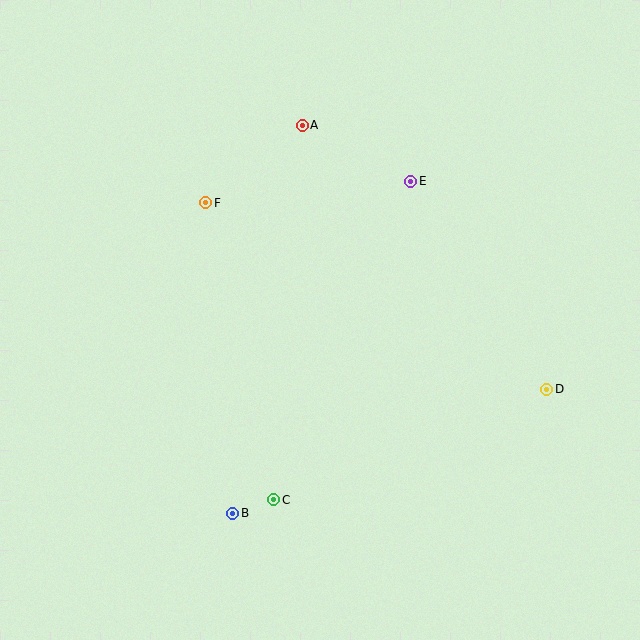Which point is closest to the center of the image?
Point F at (206, 203) is closest to the center.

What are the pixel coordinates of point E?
Point E is at (411, 181).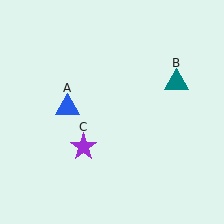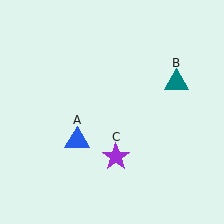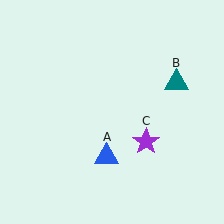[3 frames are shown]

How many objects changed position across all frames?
2 objects changed position: blue triangle (object A), purple star (object C).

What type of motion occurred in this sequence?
The blue triangle (object A), purple star (object C) rotated counterclockwise around the center of the scene.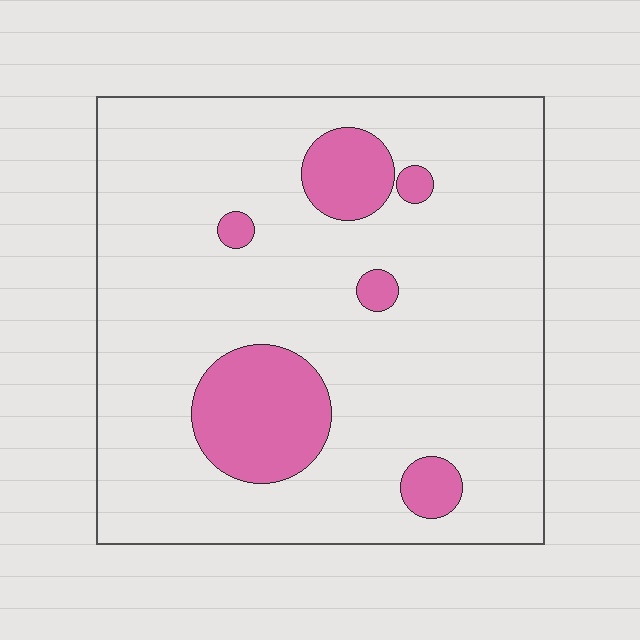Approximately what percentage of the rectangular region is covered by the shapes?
Approximately 15%.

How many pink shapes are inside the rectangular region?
6.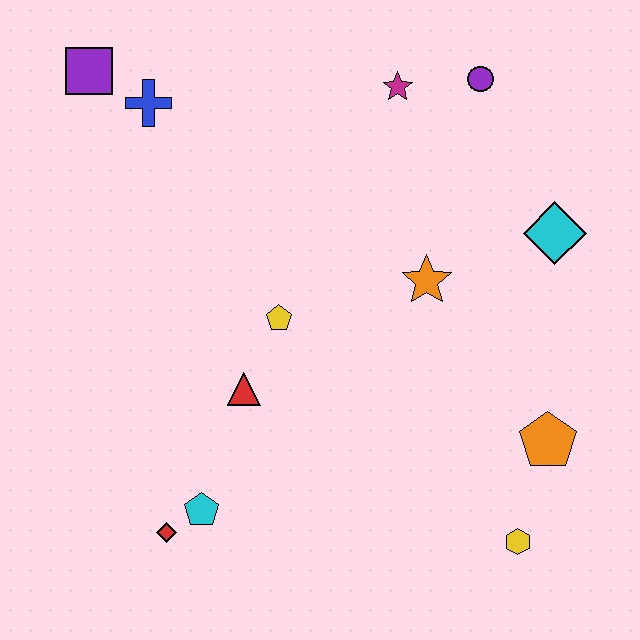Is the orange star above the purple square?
No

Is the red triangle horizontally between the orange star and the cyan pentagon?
Yes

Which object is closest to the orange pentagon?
The yellow hexagon is closest to the orange pentagon.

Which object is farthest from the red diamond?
The purple circle is farthest from the red diamond.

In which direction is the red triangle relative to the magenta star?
The red triangle is below the magenta star.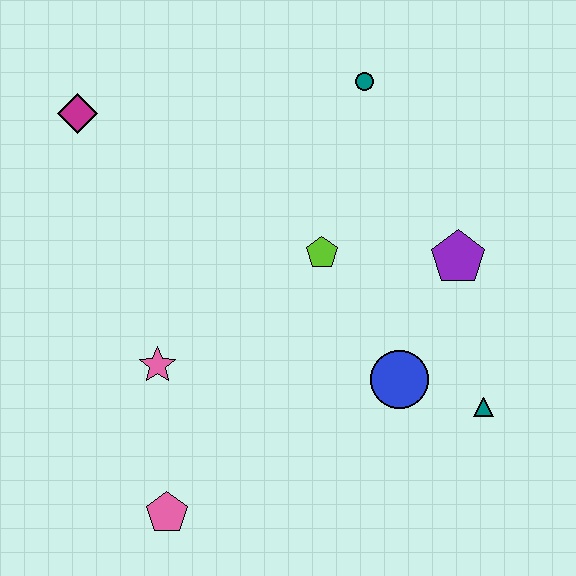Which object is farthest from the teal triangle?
The magenta diamond is farthest from the teal triangle.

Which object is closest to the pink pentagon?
The pink star is closest to the pink pentagon.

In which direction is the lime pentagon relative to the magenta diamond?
The lime pentagon is to the right of the magenta diamond.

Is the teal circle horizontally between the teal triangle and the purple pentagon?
No